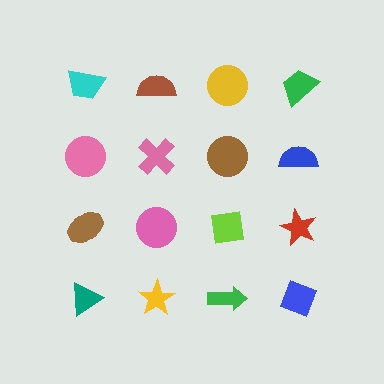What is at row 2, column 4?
A blue semicircle.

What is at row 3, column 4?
A red star.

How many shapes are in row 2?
4 shapes.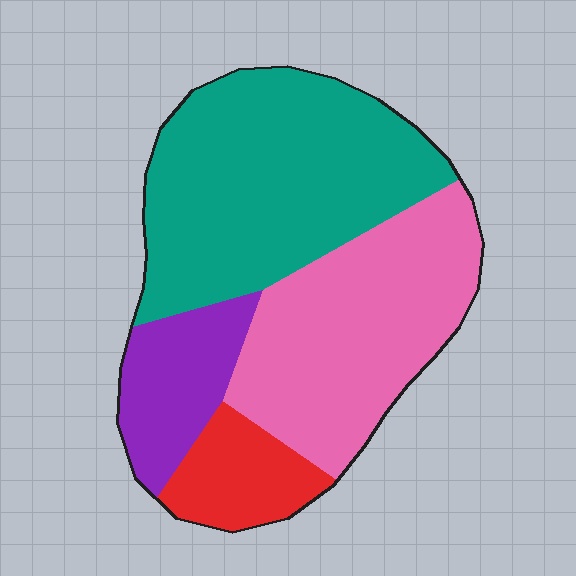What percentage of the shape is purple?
Purple covers 13% of the shape.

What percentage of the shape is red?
Red covers about 10% of the shape.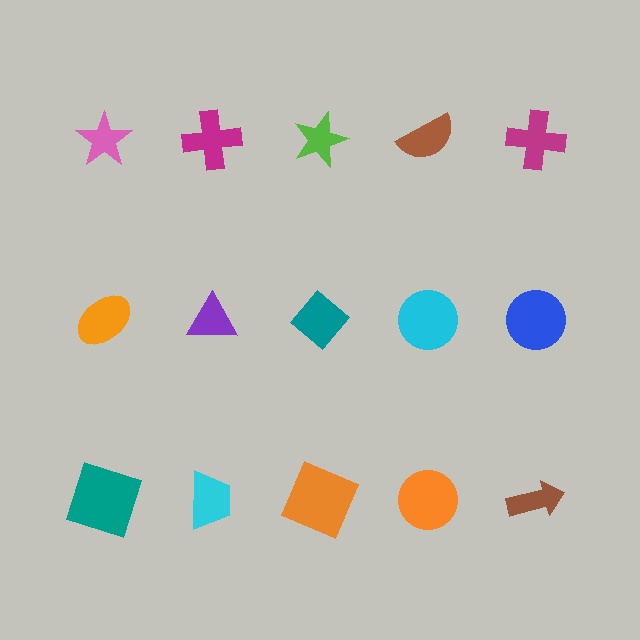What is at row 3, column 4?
An orange circle.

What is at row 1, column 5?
A magenta cross.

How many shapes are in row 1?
5 shapes.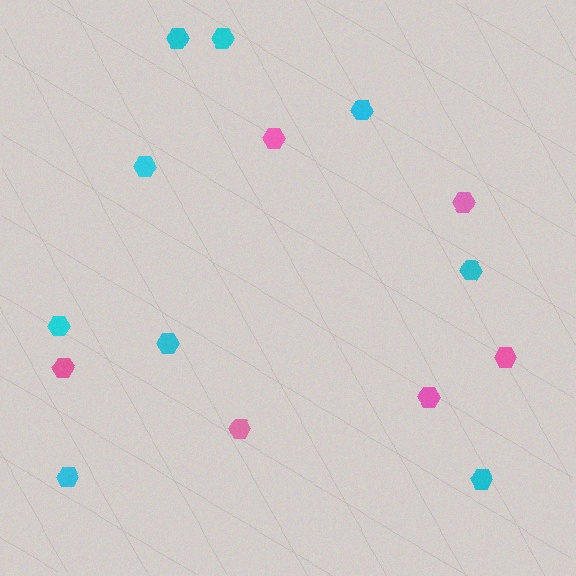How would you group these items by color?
There are 2 groups: one group of cyan hexagons (9) and one group of pink hexagons (6).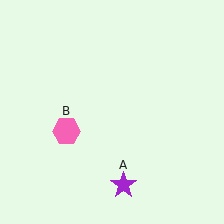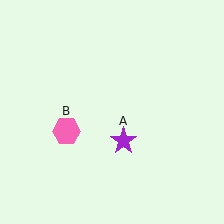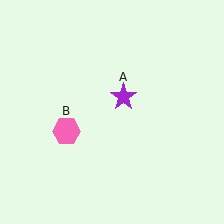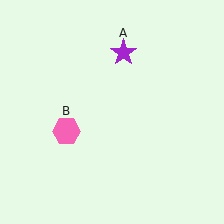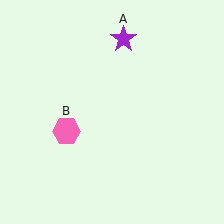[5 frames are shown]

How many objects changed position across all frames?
1 object changed position: purple star (object A).